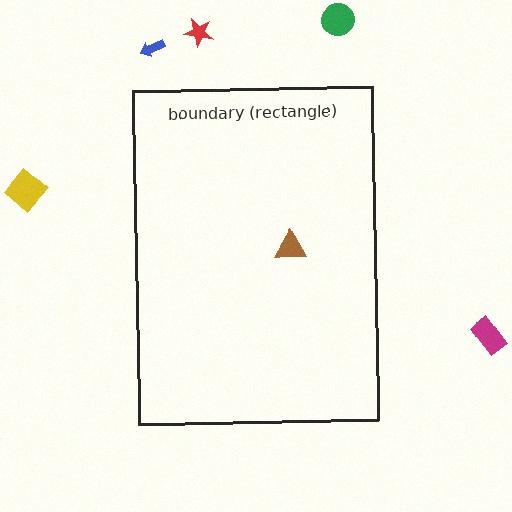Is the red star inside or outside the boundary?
Outside.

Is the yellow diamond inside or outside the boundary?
Outside.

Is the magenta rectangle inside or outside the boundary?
Outside.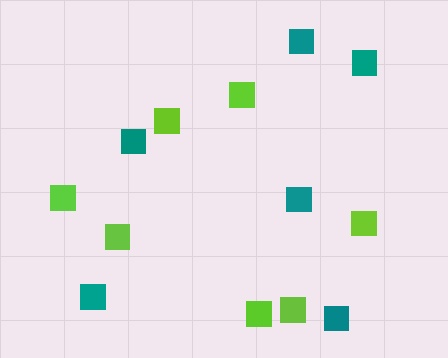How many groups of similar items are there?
There are 2 groups: one group of teal squares (6) and one group of lime squares (7).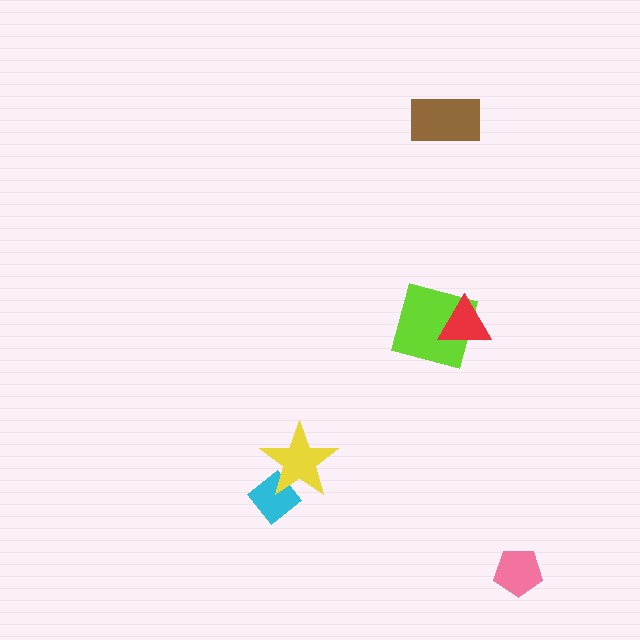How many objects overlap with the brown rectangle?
0 objects overlap with the brown rectangle.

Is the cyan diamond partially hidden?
Yes, it is partially covered by another shape.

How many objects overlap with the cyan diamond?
1 object overlaps with the cyan diamond.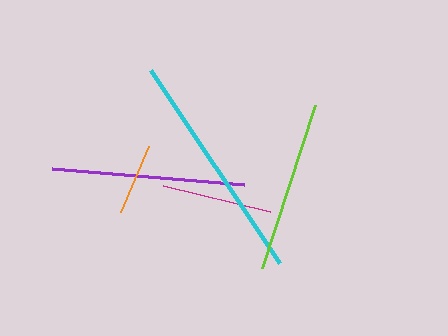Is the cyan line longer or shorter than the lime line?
The cyan line is longer than the lime line.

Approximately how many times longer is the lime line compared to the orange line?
The lime line is approximately 2.4 times the length of the orange line.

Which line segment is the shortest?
The orange line is the shortest at approximately 72 pixels.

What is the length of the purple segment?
The purple segment is approximately 193 pixels long.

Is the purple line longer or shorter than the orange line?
The purple line is longer than the orange line.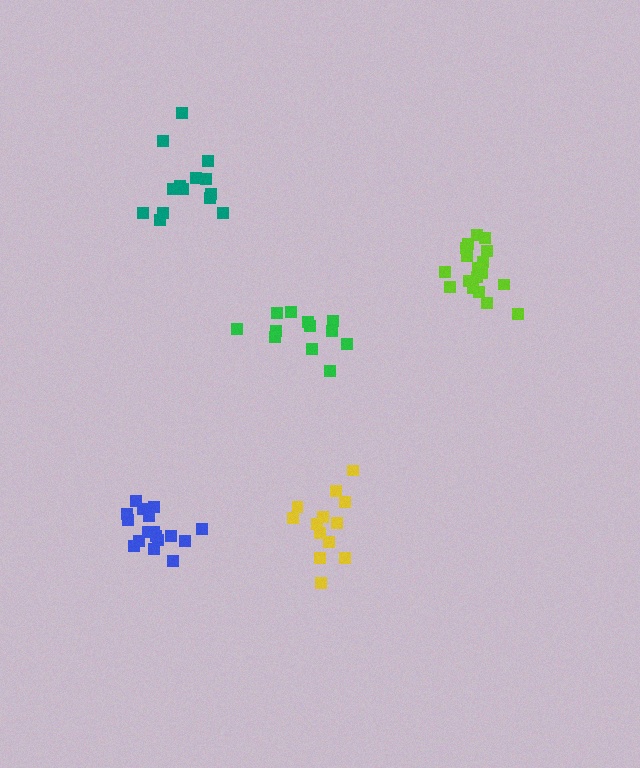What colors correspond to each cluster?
The clusters are colored: yellow, lime, green, blue, teal.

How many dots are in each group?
Group 1: 13 dots, Group 2: 18 dots, Group 3: 12 dots, Group 4: 17 dots, Group 5: 14 dots (74 total).